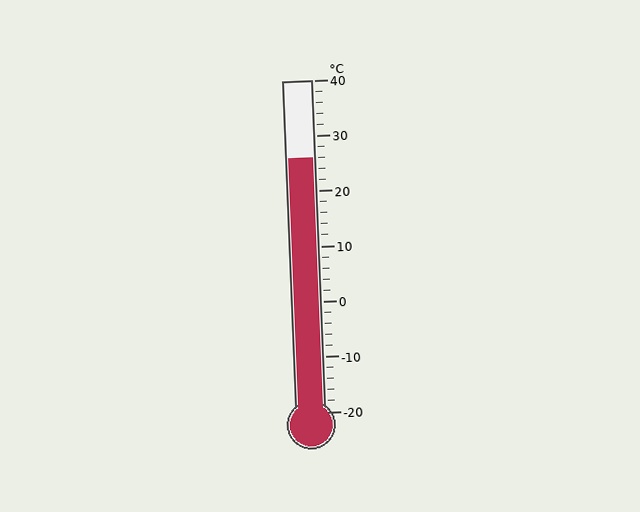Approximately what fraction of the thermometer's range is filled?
The thermometer is filled to approximately 75% of its range.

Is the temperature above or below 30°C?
The temperature is below 30°C.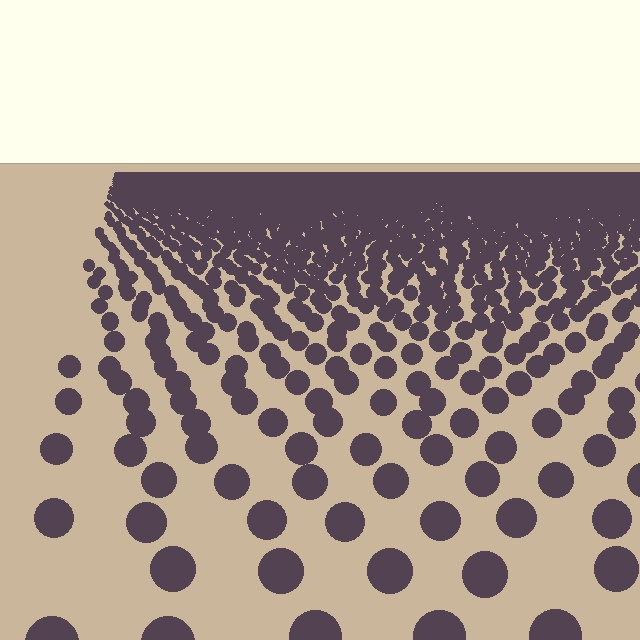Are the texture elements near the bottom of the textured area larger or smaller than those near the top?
Larger. Near the bottom, elements are closer to the viewer and appear at a bigger on-screen size.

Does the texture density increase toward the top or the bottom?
Density increases toward the top.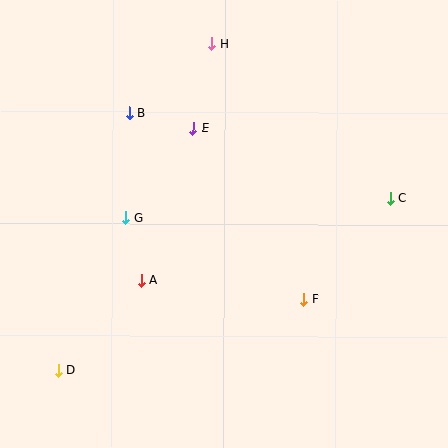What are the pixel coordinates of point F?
Point F is at (303, 299).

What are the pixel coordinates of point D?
Point D is at (58, 370).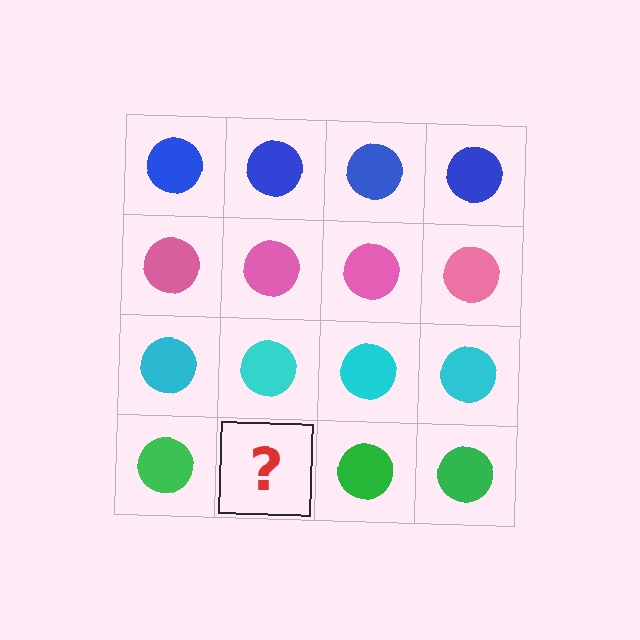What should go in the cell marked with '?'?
The missing cell should contain a green circle.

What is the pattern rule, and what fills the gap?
The rule is that each row has a consistent color. The gap should be filled with a green circle.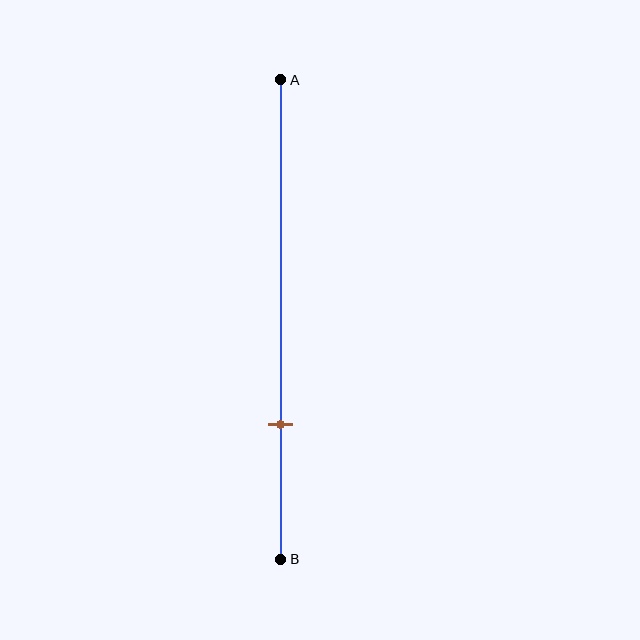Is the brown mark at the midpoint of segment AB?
No, the mark is at about 70% from A, not at the 50% midpoint.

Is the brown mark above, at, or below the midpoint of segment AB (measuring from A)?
The brown mark is below the midpoint of segment AB.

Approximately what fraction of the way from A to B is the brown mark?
The brown mark is approximately 70% of the way from A to B.